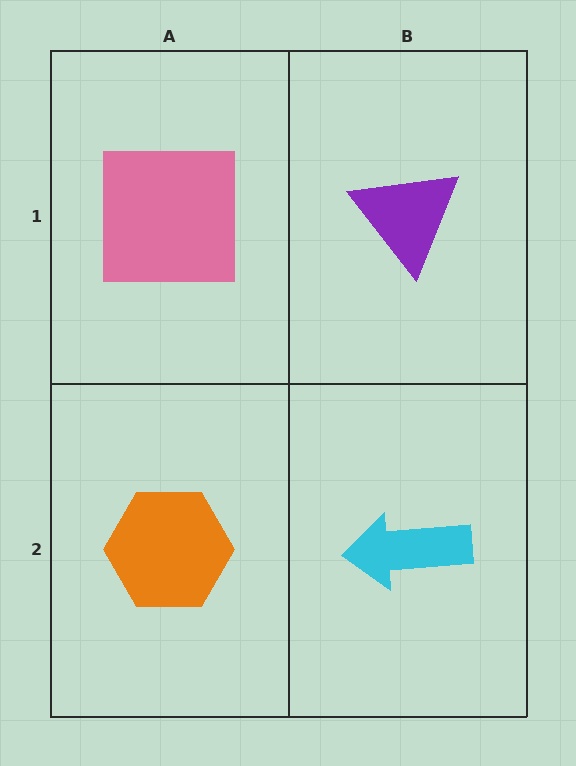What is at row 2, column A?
An orange hexagon.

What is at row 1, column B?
A purple triangle.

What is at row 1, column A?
A pink square.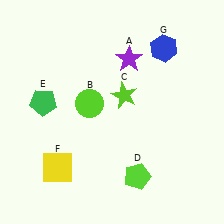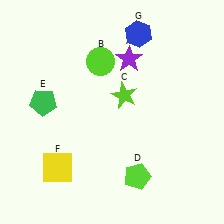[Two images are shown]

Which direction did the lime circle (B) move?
The lime circle (B) moved up.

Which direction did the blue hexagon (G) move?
The blue hexagon (G) moved left.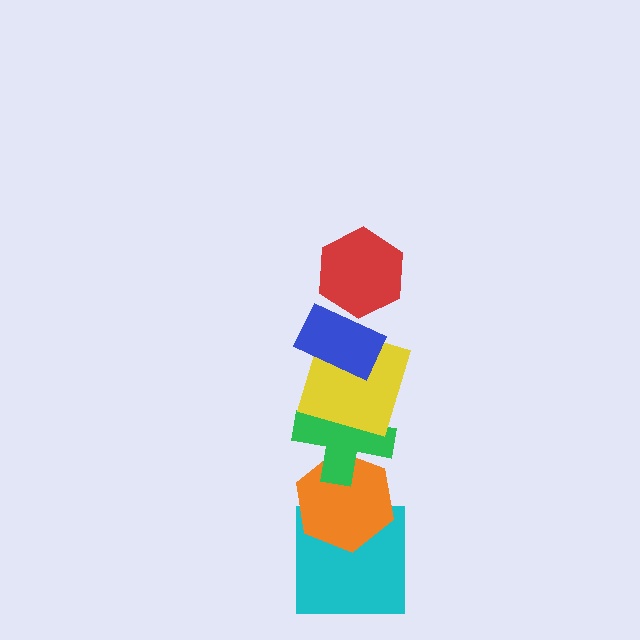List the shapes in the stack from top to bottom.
From top to bottom: the red hexagon, the blue rectangle, the yellow square, the green cross, the orange hexagon, the cyan square.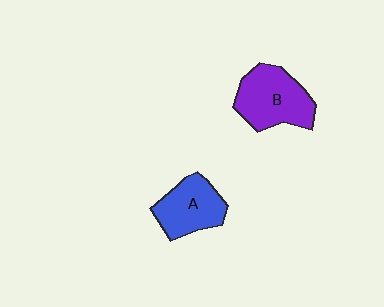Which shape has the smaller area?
Shape A (blue).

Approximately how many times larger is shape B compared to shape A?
Approximately 1.2 times.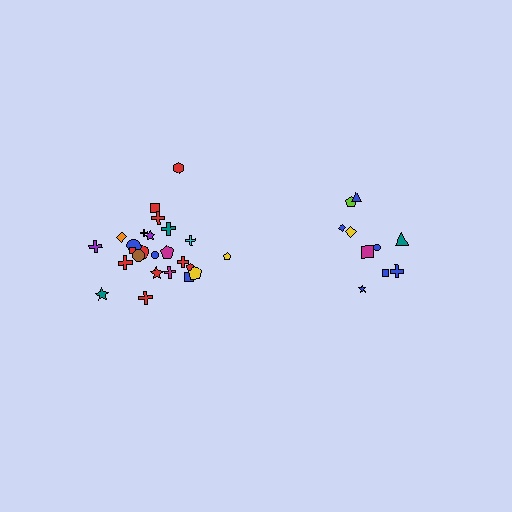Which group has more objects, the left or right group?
The left group.